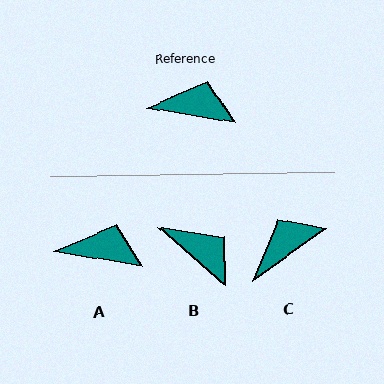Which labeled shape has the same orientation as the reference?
A.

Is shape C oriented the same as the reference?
No, it is off by about 45 degrees.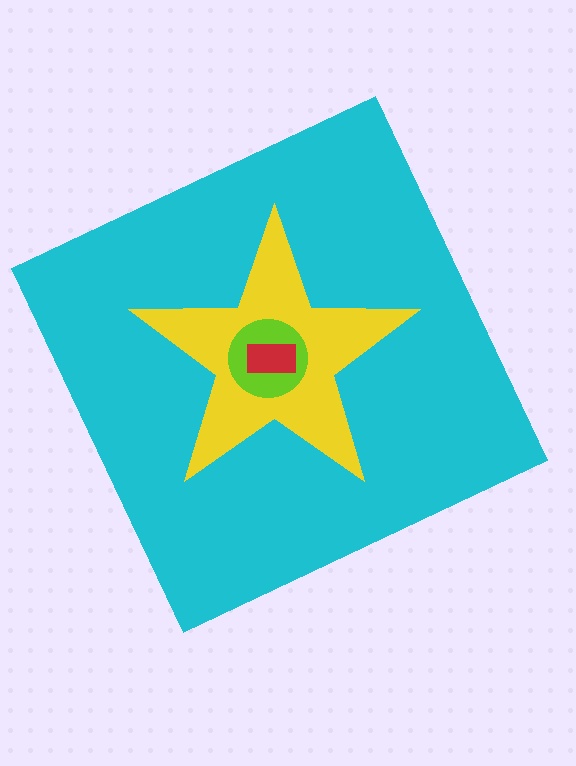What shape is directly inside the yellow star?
The lime circle.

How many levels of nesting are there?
4.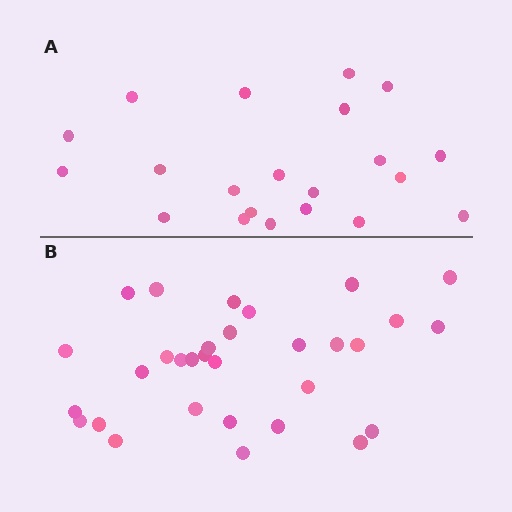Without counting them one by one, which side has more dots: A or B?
Region B (the bottom region) has more dots.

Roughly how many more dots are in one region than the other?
Region B has roughly 10 or so more dots than region A.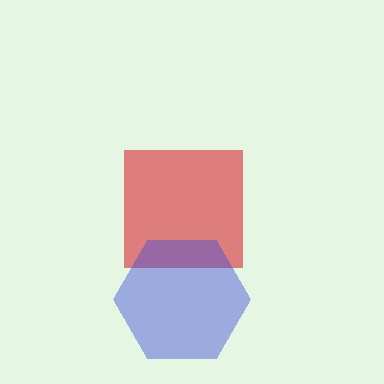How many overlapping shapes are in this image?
There are 2 overlapping shapes in the image.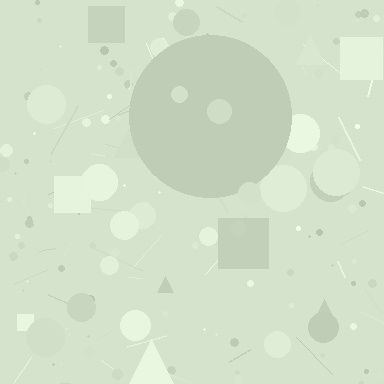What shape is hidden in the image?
A circle is hidden in the image.